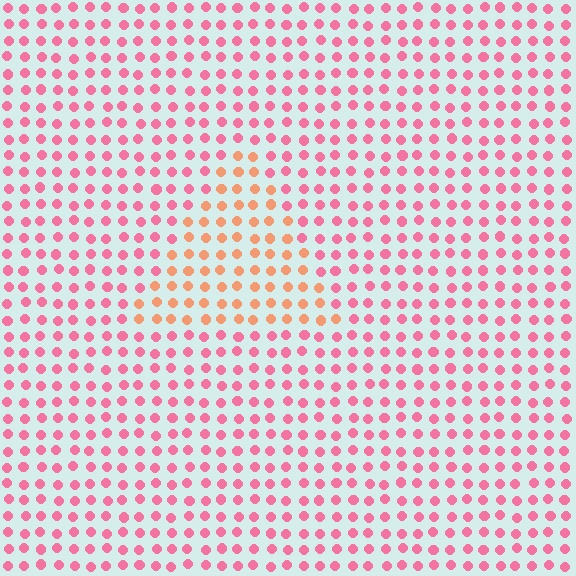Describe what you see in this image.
The image is filled with small pink elements in a uniform arrangement. A triangle-shaped region is visible where the elements are tinted to a slightly different hue, forming a subtle color boundary.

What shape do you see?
I see a triangle.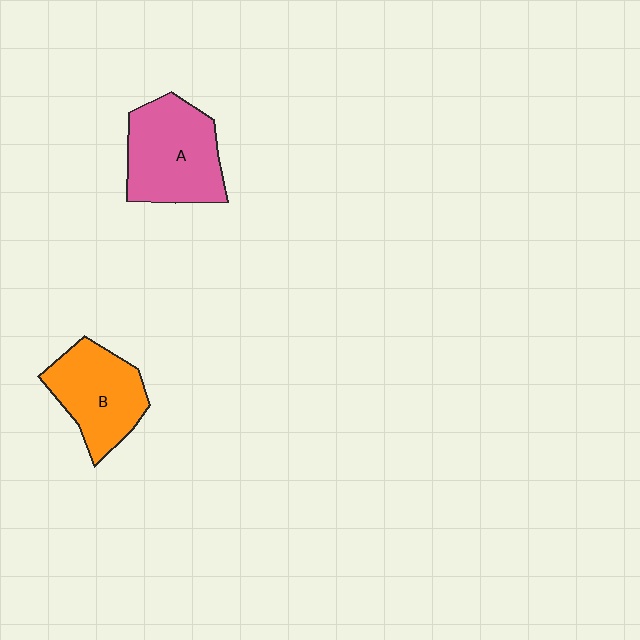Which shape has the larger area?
Shape A (pink).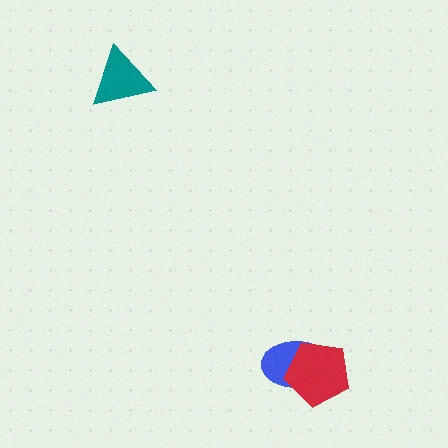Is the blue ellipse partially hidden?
Yes, it is partially covered by another shape.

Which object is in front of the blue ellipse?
The red pentagon is in front of the blue ellipse.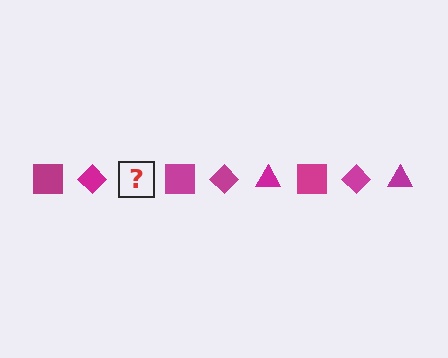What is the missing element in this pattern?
The missing element is a magenta triangle.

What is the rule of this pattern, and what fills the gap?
The rule is that the pattern cycles through square, diamond, triangle shapes in magenta. The gap should be filled with a magenta triangle.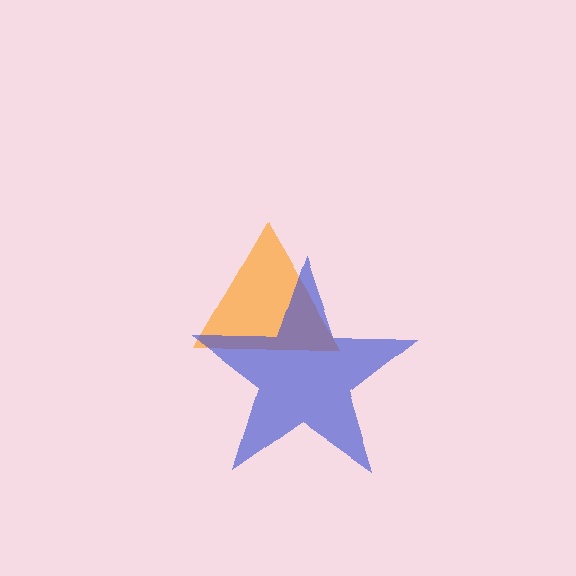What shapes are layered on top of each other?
The layered shapes are: an orange triangle, a blue star.